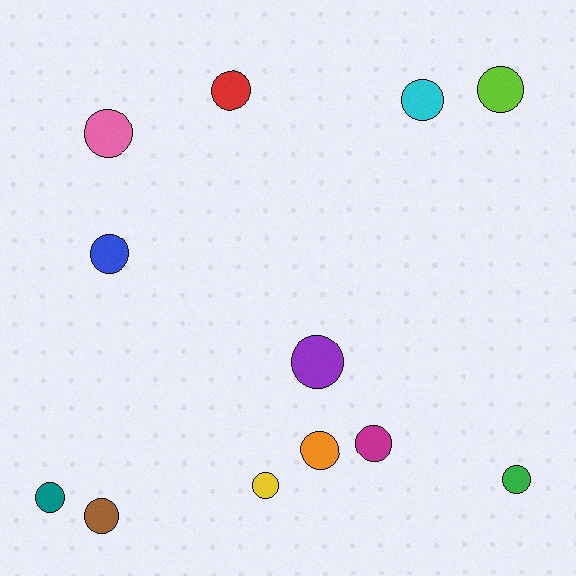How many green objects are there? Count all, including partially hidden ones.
There is 1 green object.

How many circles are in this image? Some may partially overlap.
There are 12 circles.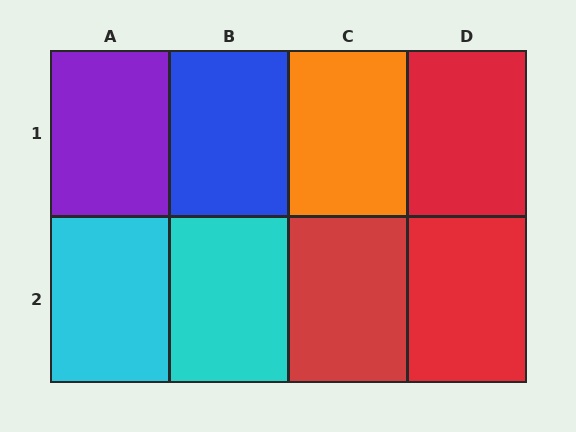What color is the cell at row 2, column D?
Red.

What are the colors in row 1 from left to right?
Purple, blue, orange, red.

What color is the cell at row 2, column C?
Red.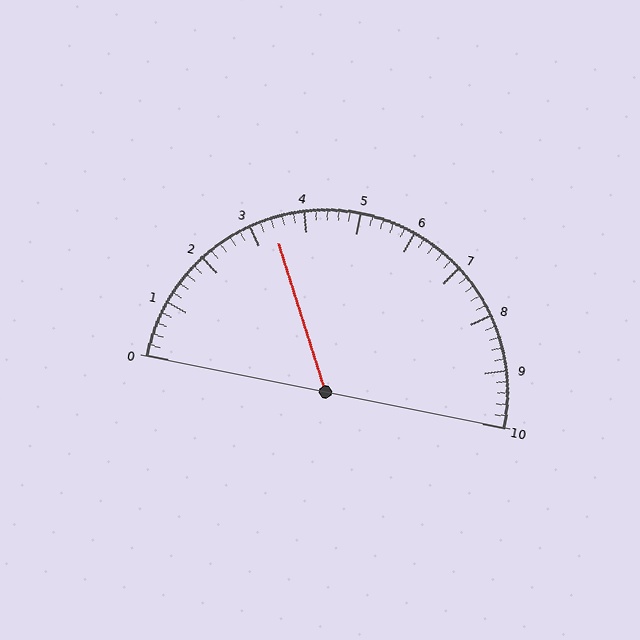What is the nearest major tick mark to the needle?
The nearest major tick mark is 3.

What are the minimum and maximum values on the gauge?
The gauge ranges from 0 to 10.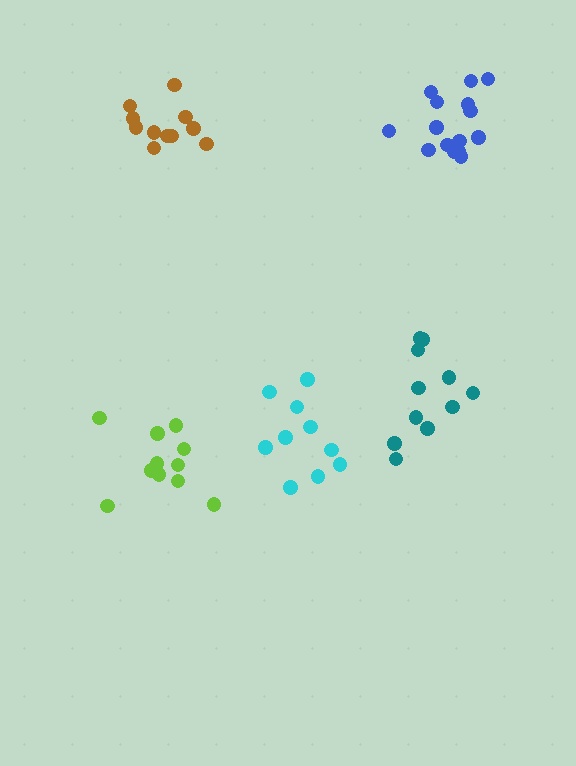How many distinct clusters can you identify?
There are 5 distinct clusters.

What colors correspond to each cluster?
The clusters are colored: blue, cyan, lime, teal, brown.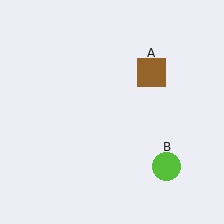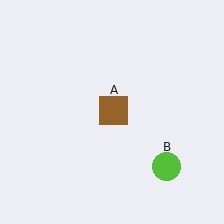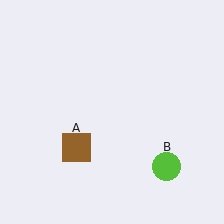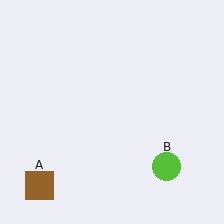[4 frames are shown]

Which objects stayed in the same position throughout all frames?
Lime circle (object B) remained stationary.